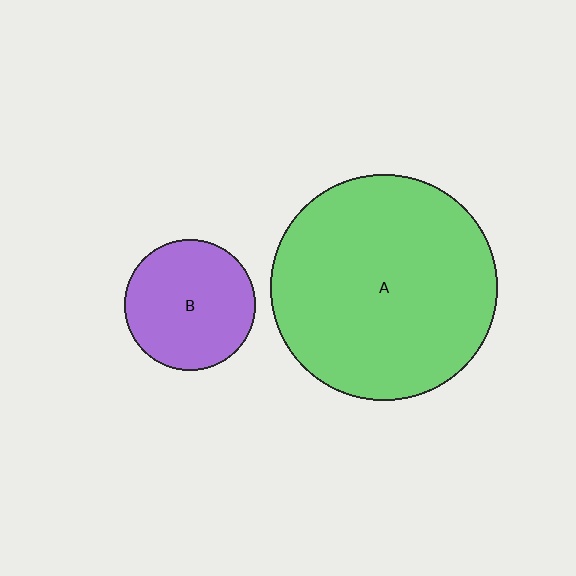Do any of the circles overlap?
No, none of the circles overlap.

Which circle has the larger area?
Circle A (green).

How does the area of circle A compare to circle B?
Approximately 3.0 times.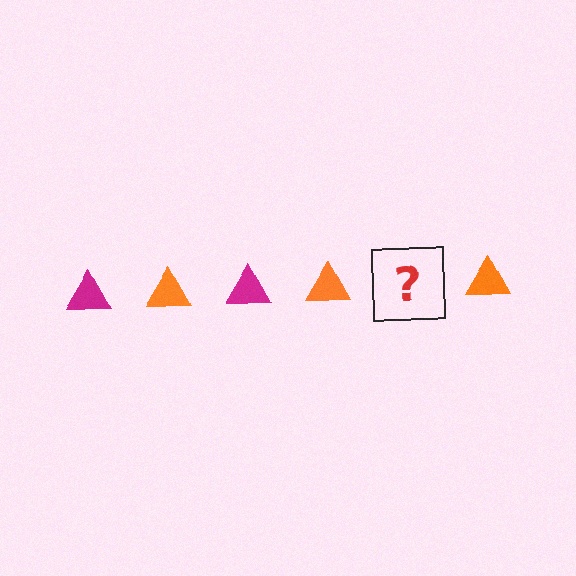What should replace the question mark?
The question mark should be replaced with a magenta triangle.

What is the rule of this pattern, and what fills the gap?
The rule is that the pattern cycles through magenta, orange triangles. The gap should be filled with a magenta triangle.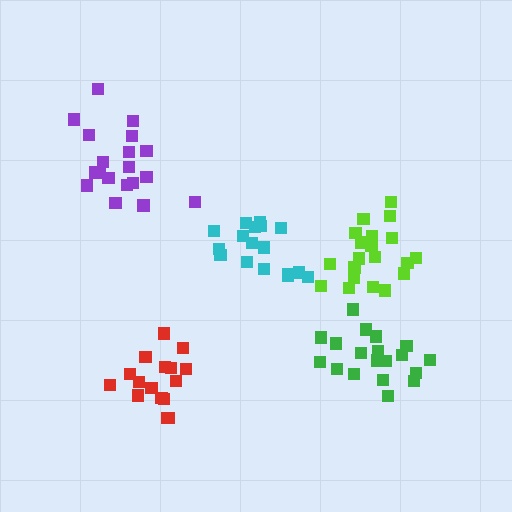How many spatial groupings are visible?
There are 5 spatial groupings.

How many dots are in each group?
Group 1: 19 dots, Group 2: 17 dots, Group 3: 20 dots, Group 4: 16 dots, Group 5: 19 dots (91 total).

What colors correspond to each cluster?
The clusters are colored: purple, cyan, lime, red, green.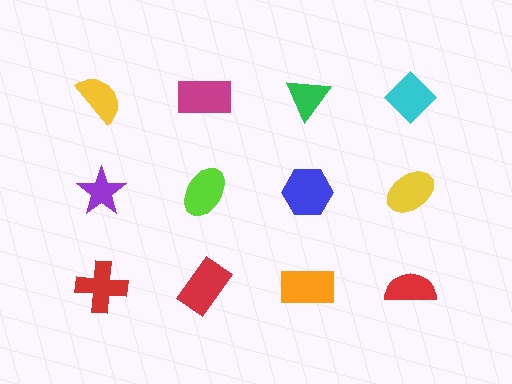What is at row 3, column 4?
A red semicircle.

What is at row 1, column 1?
A yellow semicircle.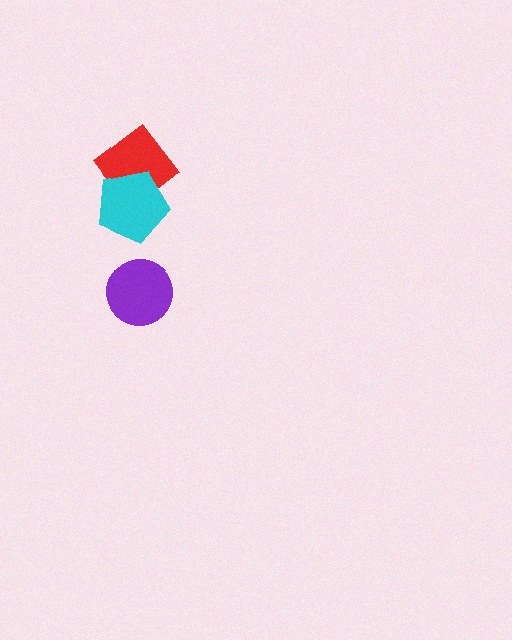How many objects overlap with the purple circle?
0 objects overlap with the purple circle.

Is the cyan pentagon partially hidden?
No, no other shape covers it.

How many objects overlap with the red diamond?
1 object overlaps with the red diamond.